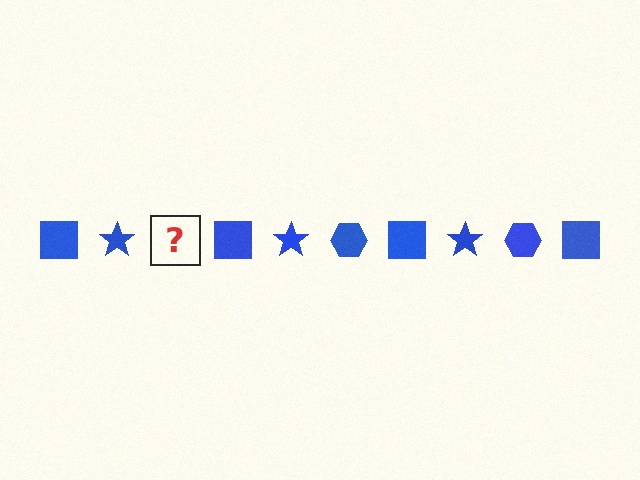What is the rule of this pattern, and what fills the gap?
The rule is that the pattern cycles through square, star, hexagon shapes in blue. The gap should be filled with a blue hexagon.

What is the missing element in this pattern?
The missing element is a blue hexagon.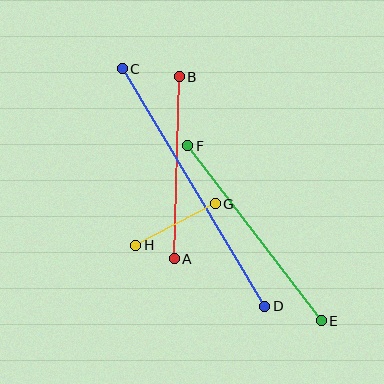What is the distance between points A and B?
The distance is approximately 182 pixels.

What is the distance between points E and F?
The distance is approximately 220 pixels.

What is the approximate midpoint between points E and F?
The midpoint is at approximately (255, 233) pixels.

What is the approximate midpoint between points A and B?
The midpoint is at approximately (177, 168) pixels.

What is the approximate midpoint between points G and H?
The midpoint is at approximately (176, 225) pixels.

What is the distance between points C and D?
The distance is approximately 277 pixels.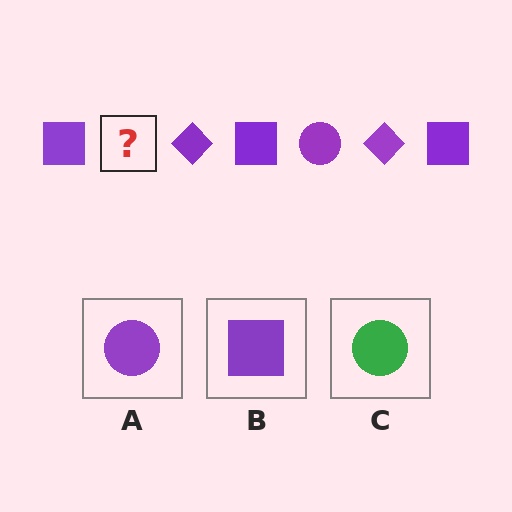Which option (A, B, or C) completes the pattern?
A.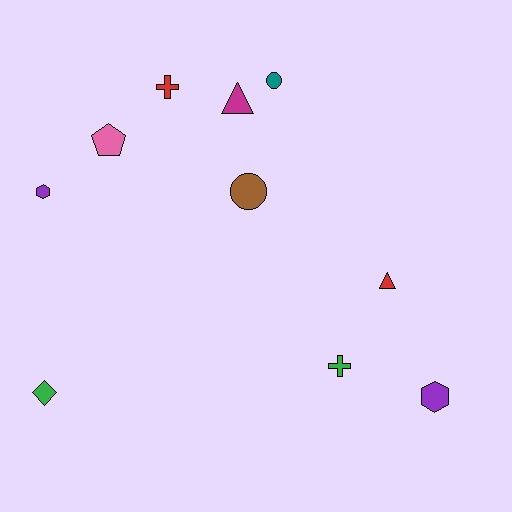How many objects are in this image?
There are 10 objects.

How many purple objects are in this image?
There are 2 purple objects.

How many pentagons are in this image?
There is 1 pentagon.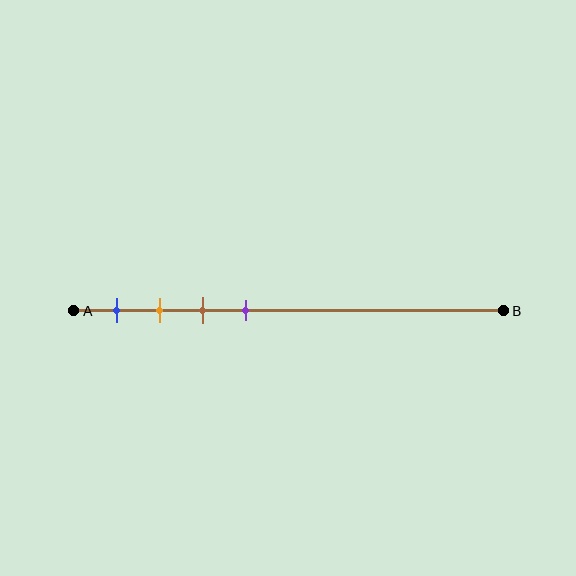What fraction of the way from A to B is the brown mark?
The brown mark is approximately 30% (0.3) of the way from A to B.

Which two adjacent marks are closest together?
The orange and brown marks are the closest adjacent pair.